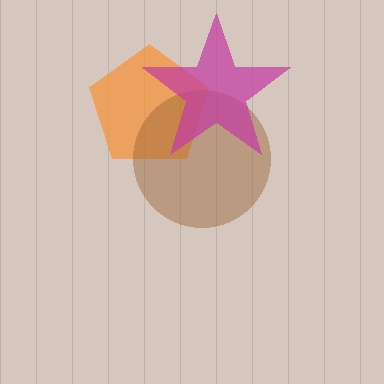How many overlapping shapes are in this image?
There are 3 overlapping shapes in the image.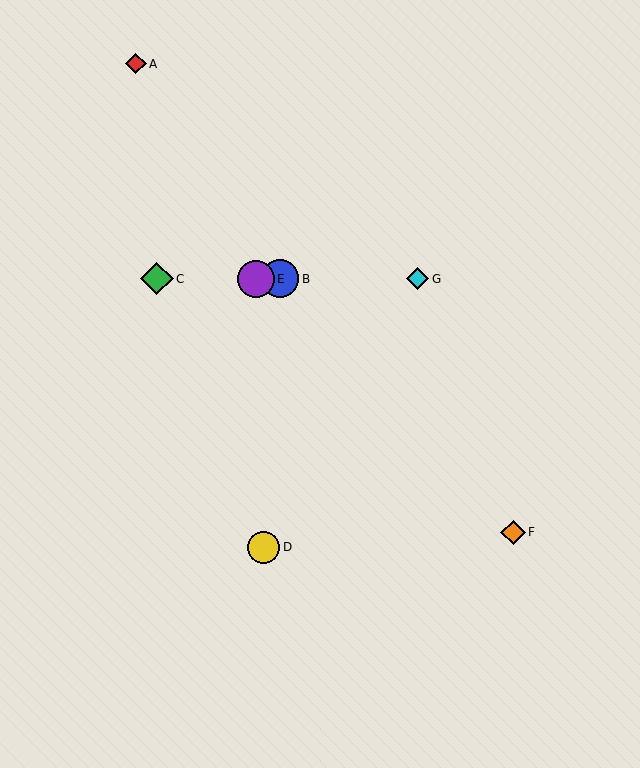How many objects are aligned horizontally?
4 objects (B, C, E, G) are aligned horizontally.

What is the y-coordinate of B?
Object B is at y≈279.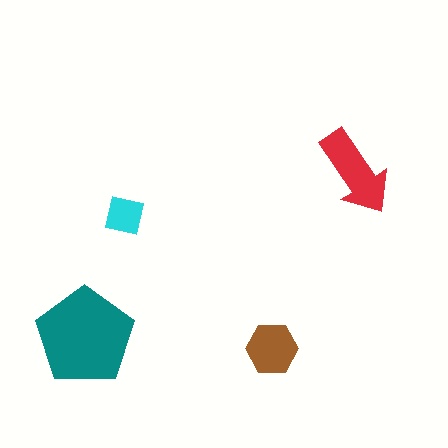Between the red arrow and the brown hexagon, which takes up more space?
The red arrow.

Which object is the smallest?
The cyan square.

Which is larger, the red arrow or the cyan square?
The red arrow.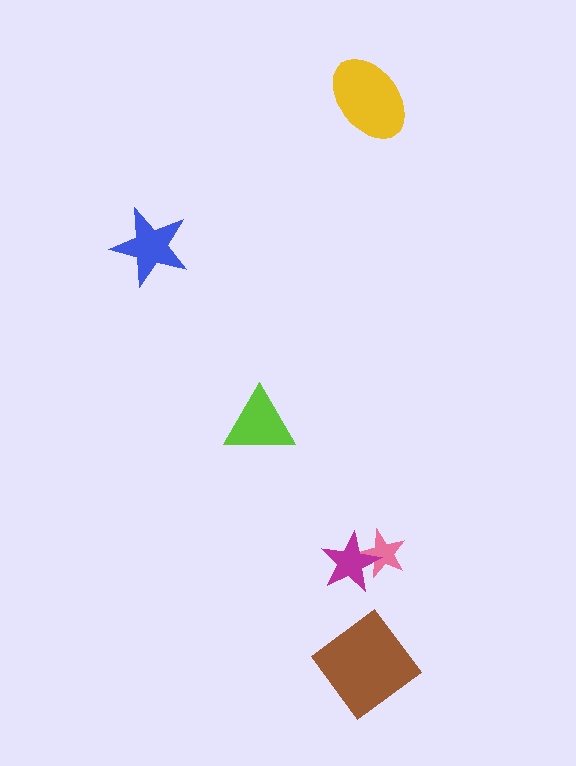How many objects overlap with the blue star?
0 objects overlap with the blue star.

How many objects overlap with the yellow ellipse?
0 objects overlap with the yellow ellipse.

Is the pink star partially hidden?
Yes, it is partially covered by another shape.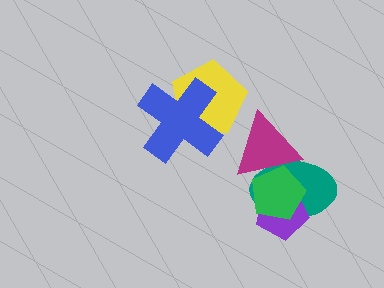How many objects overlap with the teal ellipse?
3 objects overlap with the teal ellipse.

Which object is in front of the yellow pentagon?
The blue cross is in front of the yellow pentagon.